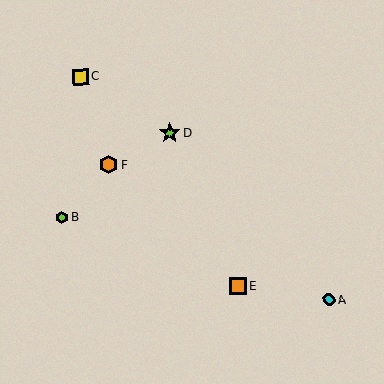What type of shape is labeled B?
Shape B is a lime hexagon.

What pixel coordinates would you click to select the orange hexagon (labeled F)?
Click at (108, 165) to select the orange hexagon F.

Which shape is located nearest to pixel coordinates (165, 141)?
The lime star (labeled D) at (170, 133) is nearest to that location.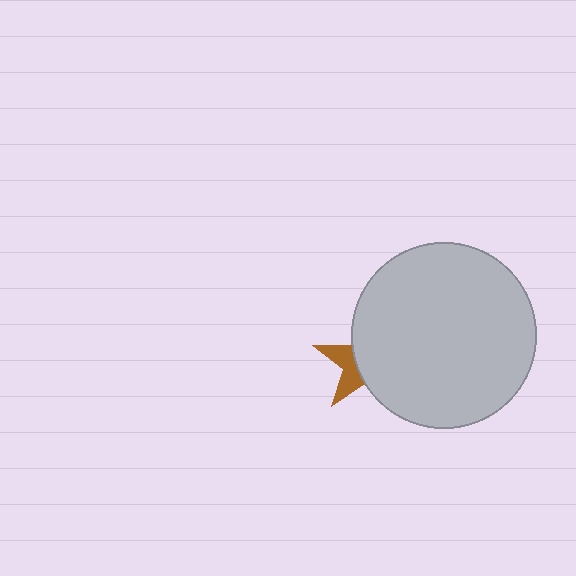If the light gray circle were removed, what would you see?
You would see the complete brown star.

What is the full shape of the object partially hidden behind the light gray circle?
The partially hidden object is a brown star.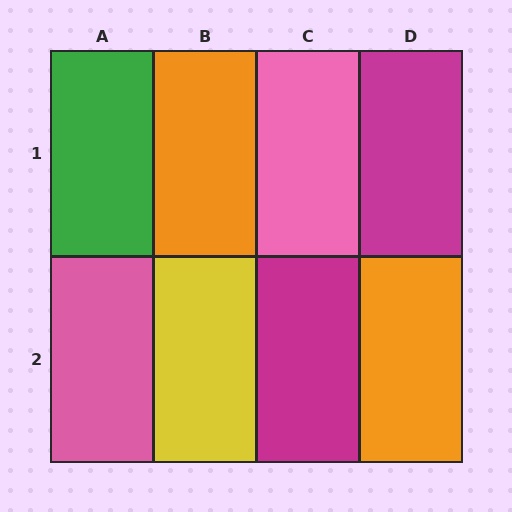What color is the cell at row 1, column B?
Orange.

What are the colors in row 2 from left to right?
Pink, yellow, magenta, orange.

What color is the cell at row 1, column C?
Pink.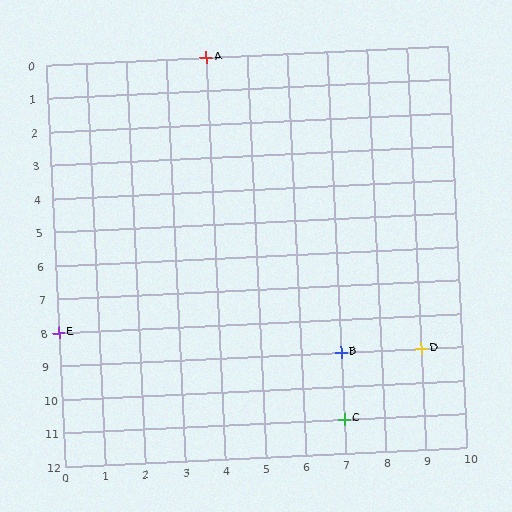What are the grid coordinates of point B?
Point B is at grid coordinates (7, 9).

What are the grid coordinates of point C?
Point C is at grid coordinates (7, 11).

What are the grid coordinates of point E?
Point E is at grid coordinates (0, 8).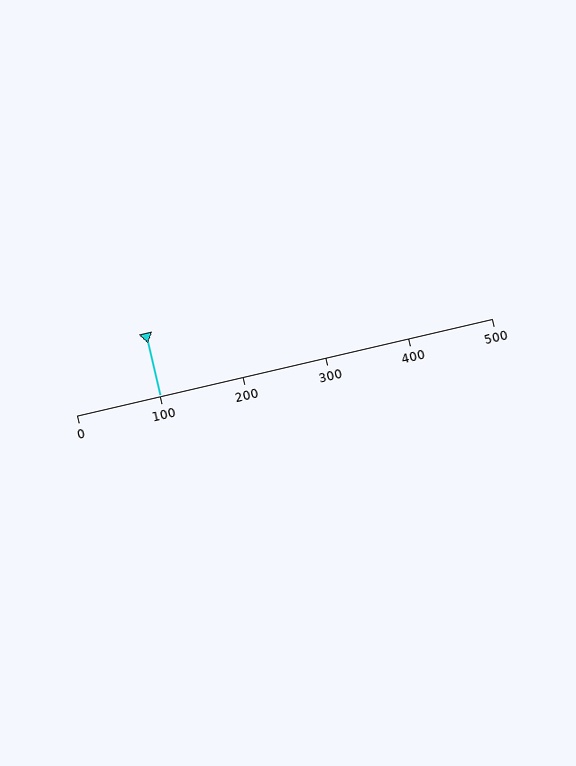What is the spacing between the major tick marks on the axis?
The major ticks are spaced 100 apart.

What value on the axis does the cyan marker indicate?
The marker indicates approximately 100.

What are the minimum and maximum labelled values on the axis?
The axis runs from 0 to 500.